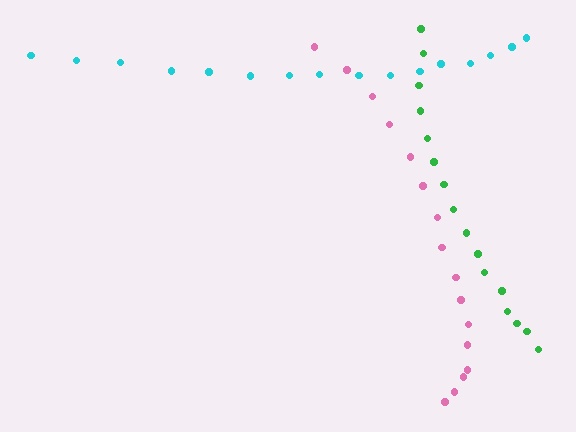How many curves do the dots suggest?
There are 3 distinct paths.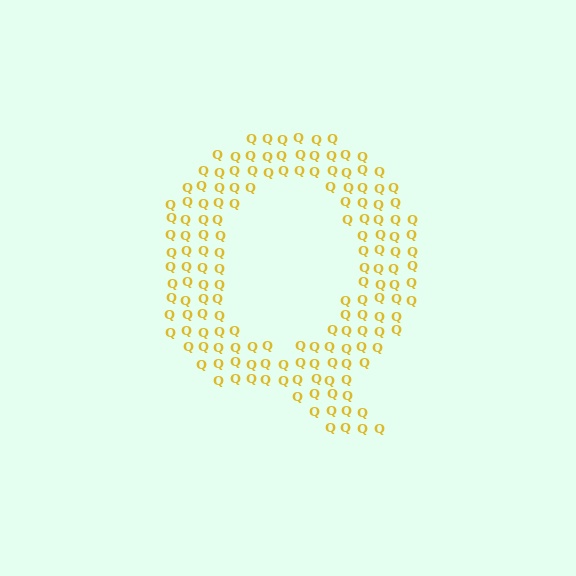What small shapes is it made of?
It is made of small letter Q's.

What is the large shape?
The large shape is the letter Q.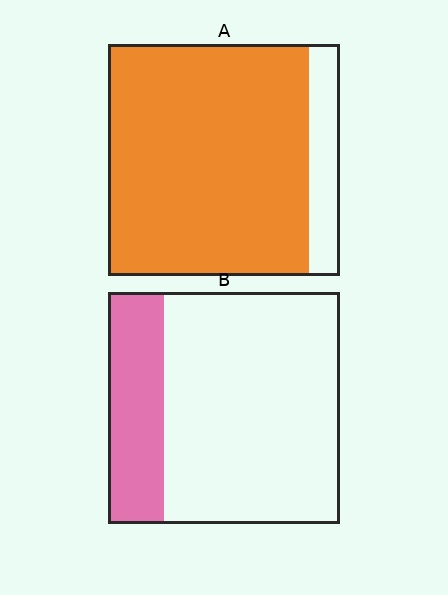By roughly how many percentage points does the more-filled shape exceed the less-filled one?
By roughly 60 percentage points (A over B).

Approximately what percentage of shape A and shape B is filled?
A is approximately 85% and B is approximately 25%.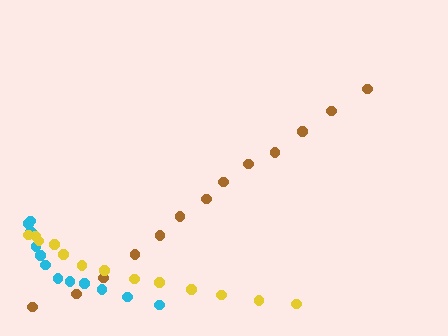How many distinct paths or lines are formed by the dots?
There are 3 distinct paths.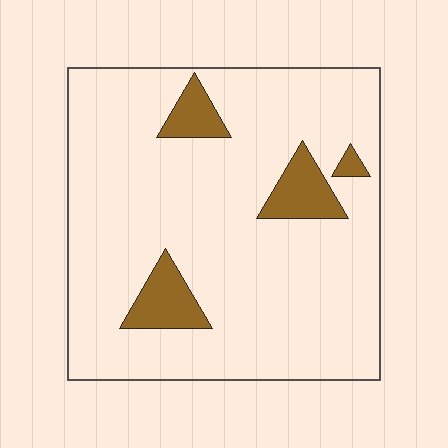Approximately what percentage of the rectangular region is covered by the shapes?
Approximately 10%.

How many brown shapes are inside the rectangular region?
4.